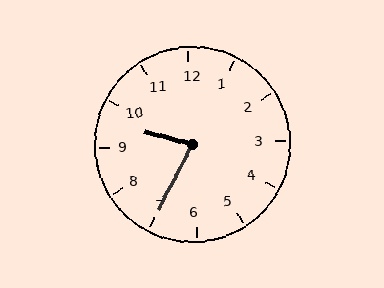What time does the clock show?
9:35.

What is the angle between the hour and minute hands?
Approximately 78 degrees.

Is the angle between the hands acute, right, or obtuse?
It is acute.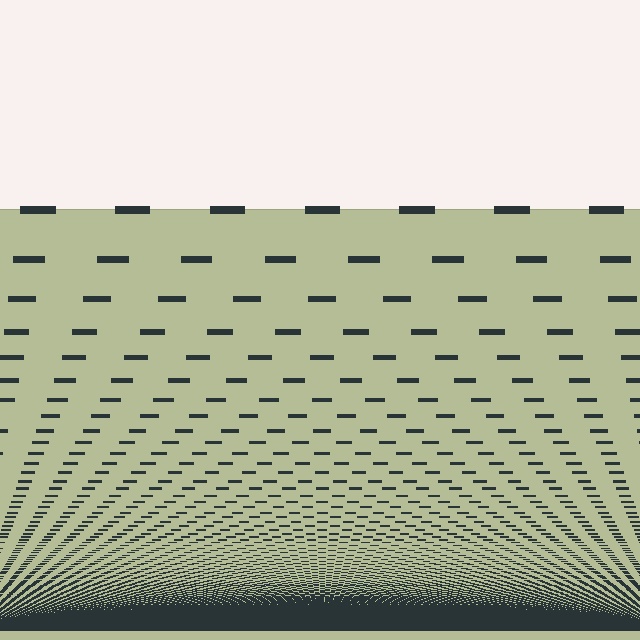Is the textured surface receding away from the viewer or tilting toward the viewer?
The surface appears to tilt toward the viewer. Texture elements get larger and sparser toward the top.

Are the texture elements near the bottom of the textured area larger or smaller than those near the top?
Smaller. The gradient is inverted — elements near the bottom are smaller and denser.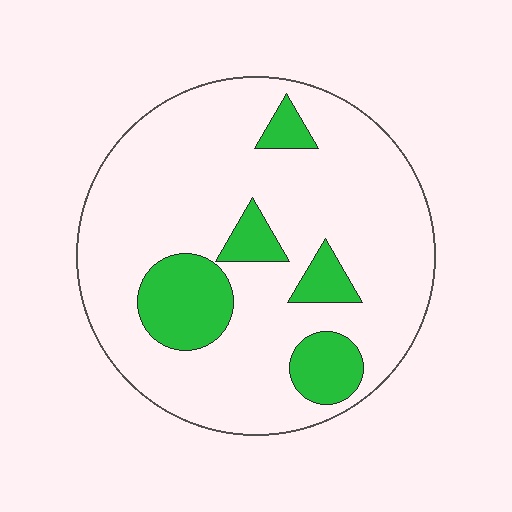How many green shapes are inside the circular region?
5.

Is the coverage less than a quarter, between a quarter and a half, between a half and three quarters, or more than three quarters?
Less than a quarter.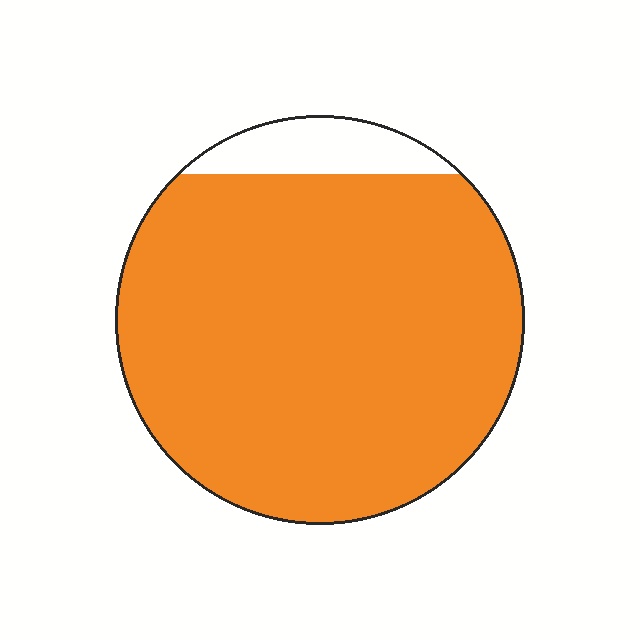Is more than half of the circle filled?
Yes.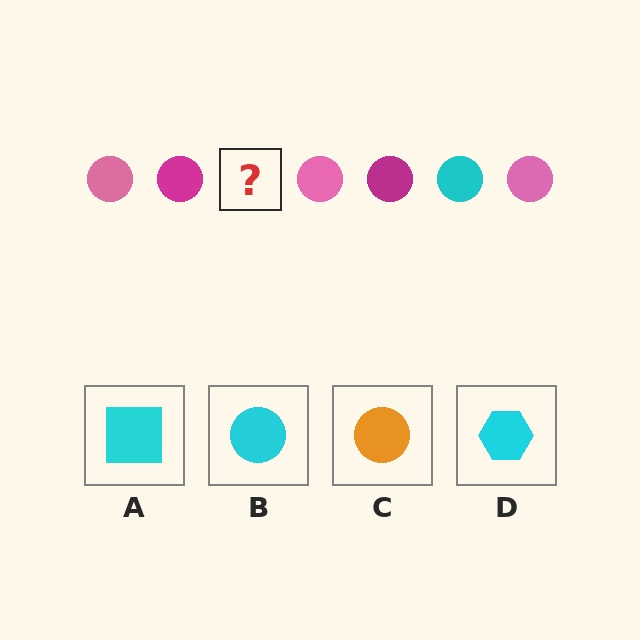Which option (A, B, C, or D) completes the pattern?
B.